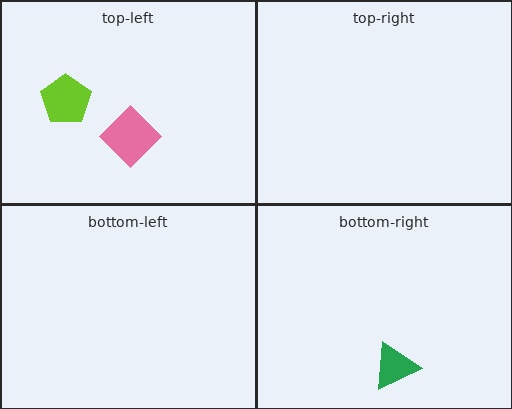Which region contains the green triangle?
The bottom-right region.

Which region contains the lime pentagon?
The top-left region.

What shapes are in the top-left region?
The pink diamond, the lime pentagon.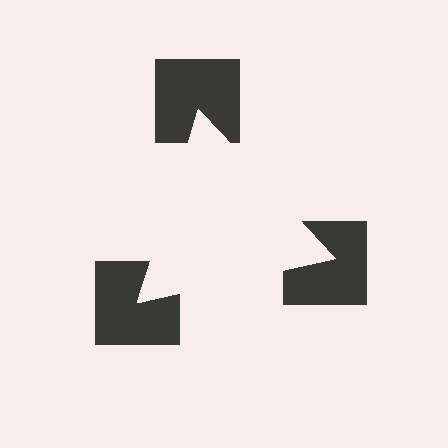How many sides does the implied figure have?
3 sides.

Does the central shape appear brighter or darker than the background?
It typically appears slightly brighter than the background, even though no actual brightness change is drawn.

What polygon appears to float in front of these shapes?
An illusory triangle — its edges are inferred from the aligned wedge cuts in the notched squares, not physically drawn.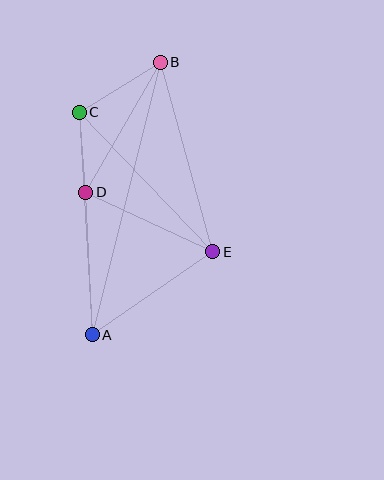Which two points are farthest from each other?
Points A and B are farthest from each other.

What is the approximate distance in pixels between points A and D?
The distance between A and D is approximately 143 pixels.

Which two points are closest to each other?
Points C and D are closest to each other.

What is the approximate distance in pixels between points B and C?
The distance between B and C is approximately 95 pixels.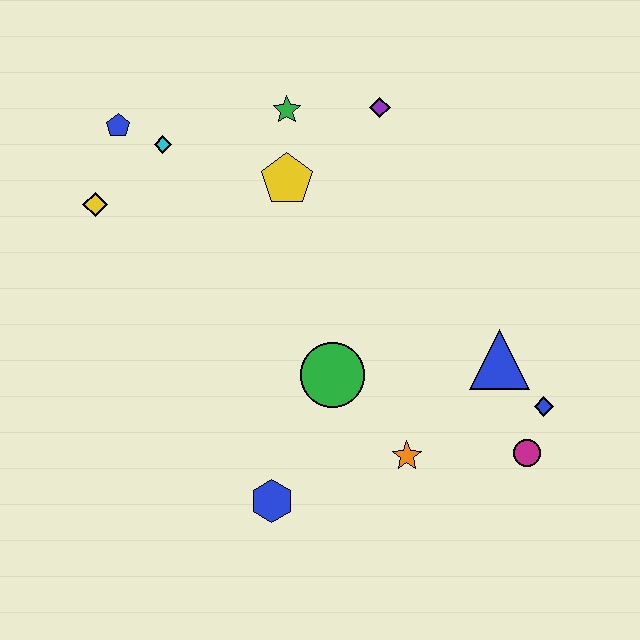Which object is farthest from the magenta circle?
The blue pentagon is farthest from the magenta circle.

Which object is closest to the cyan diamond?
The blue pentagon is closest to the cyan diamond.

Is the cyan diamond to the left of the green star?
Yes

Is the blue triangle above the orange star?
Yes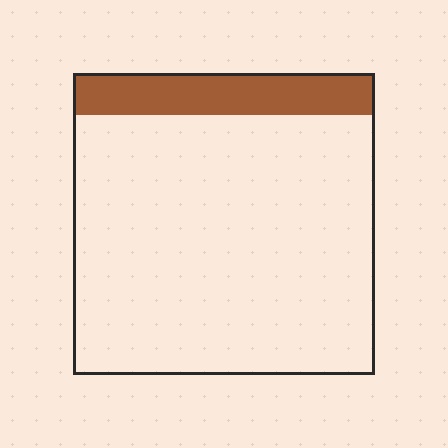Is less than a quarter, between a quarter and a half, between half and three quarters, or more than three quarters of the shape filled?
Less than a quarter.